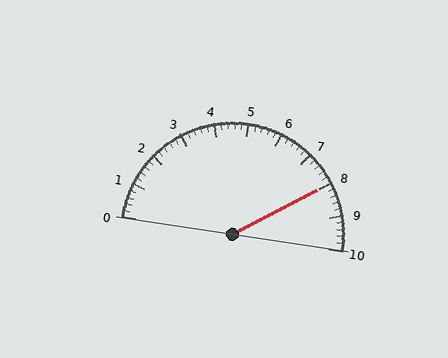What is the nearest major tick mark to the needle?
The nearest major tick mark is 8.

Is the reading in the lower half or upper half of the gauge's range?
The reading is in the upper half of the range (0 to 10).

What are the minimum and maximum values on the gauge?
The gauge ranges from 0 to 10.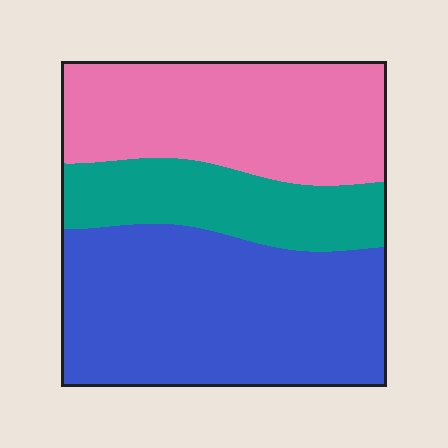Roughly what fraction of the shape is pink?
Pink takes up between a third and a half of the shape.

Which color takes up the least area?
Teal, at roughly 20%.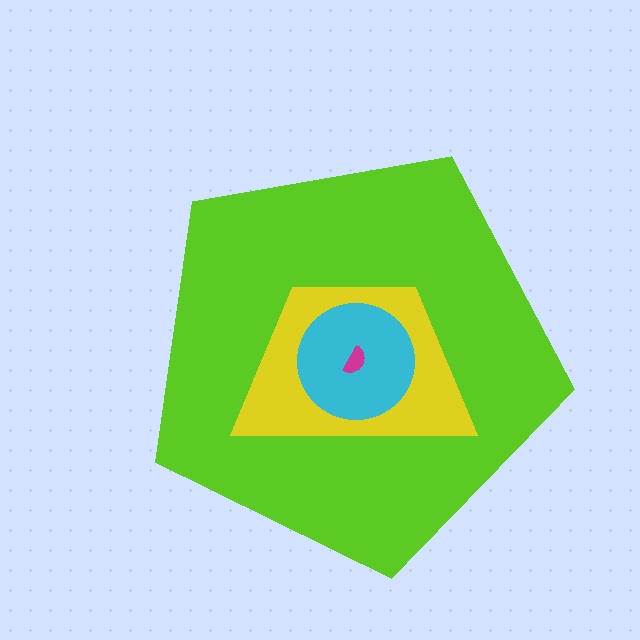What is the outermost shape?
The lime pentagon.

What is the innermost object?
The magenta semicircle.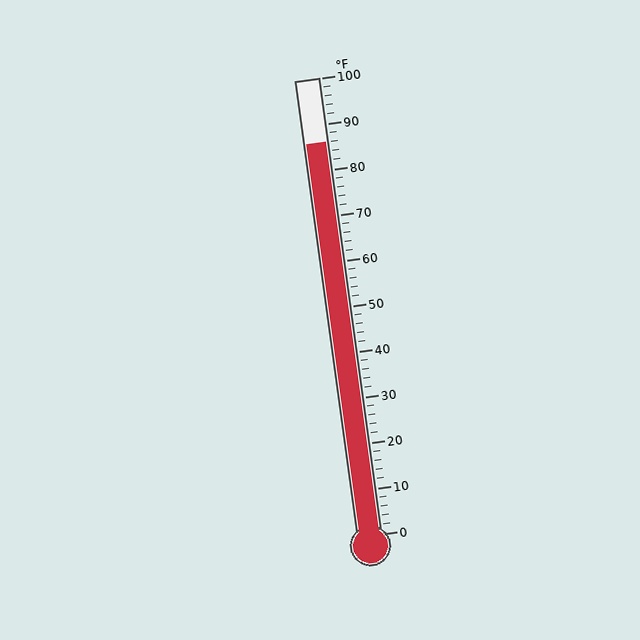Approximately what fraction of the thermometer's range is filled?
The thermometer is filled to approximately 85% of its range.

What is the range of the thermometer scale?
The thermometer scale ranges from 0°F to 100°F.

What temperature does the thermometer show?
The thermometer shows approximately 86°F.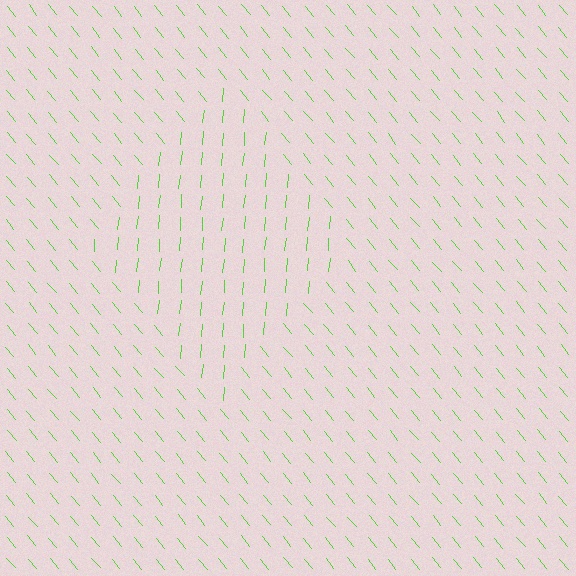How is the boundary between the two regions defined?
The boundary is defined purely by a change in line orientation (approximately 45 degrees difference). All lines are the same color and thickness.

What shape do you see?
I see a diamond.